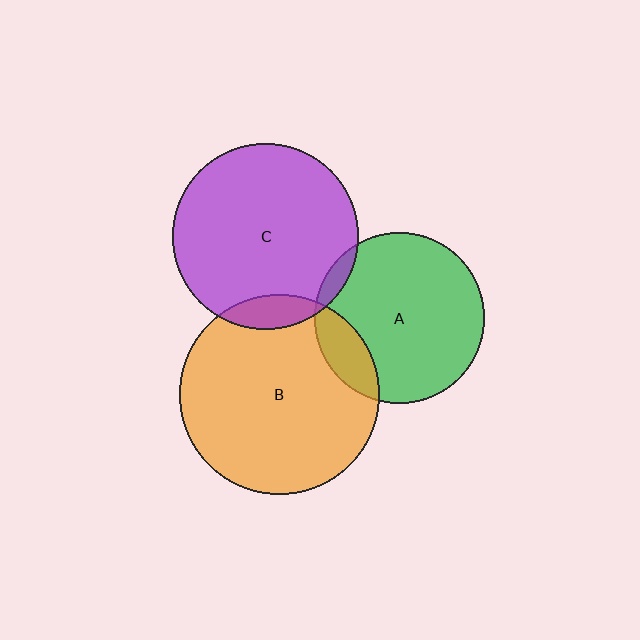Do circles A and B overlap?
Yes.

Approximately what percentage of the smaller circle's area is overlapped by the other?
Approximately 15%.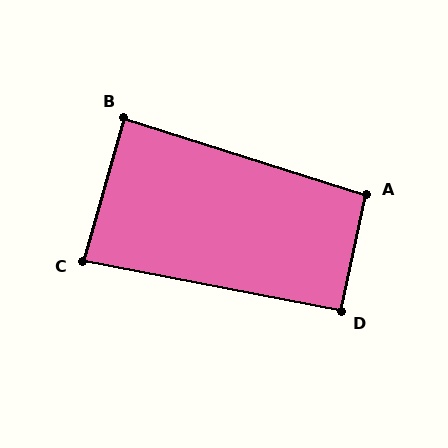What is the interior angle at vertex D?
Approximately 91 degrees (approximately right).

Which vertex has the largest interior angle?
A, at approximately 95 degrees.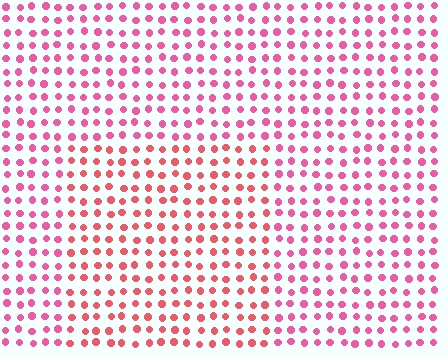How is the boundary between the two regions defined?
The boundary is defined purely by a slight shift in hue (about 26 degrees). Spacing, size, and orientation are identical on both sides.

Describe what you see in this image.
The image is filled with small pink elements in a uniform arrangement. A rectangle-shaped region is visible where the elements are tinted to a slightly different hue, forming a subtle color boundary.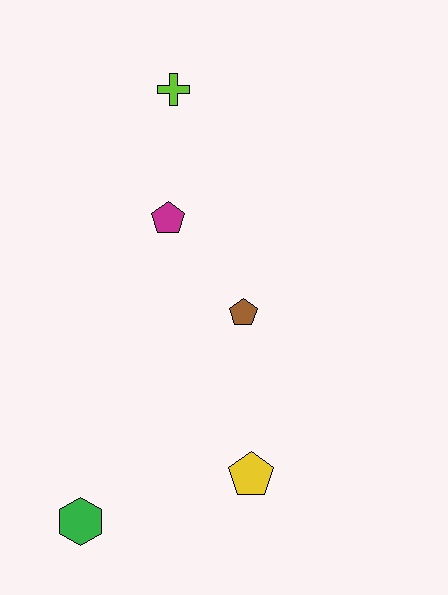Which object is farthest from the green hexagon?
The lime cross is farthest from the green hexagon.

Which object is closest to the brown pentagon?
The magenta pentagon is closest to the brown pentagon.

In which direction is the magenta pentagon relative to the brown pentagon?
The magenta pentagon is above the brown pentagon.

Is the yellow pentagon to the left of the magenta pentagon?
No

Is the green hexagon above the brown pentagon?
No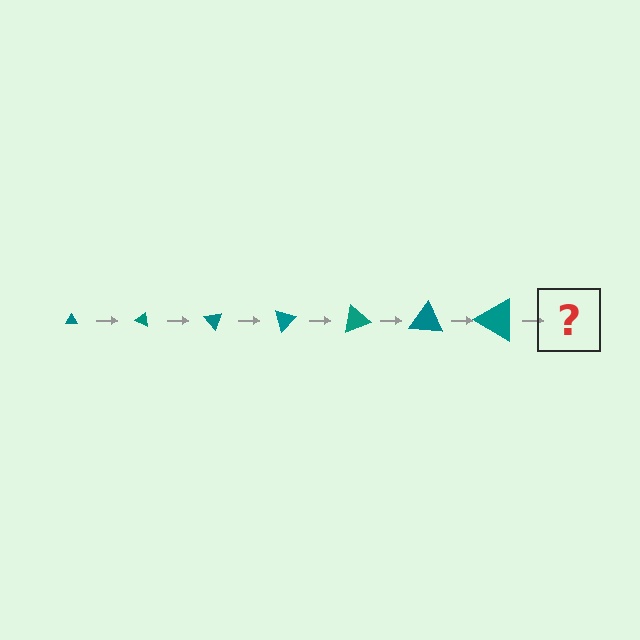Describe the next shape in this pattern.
It should be a triangle, larger than the previous one and rotated 175 degrees from the start.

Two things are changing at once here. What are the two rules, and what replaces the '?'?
The two rules are that the triangle grows larger each step and it rotates 25 degrees each step. The '?' should be a triangle, larger than the previous one and rotated 175 degrees from the start.